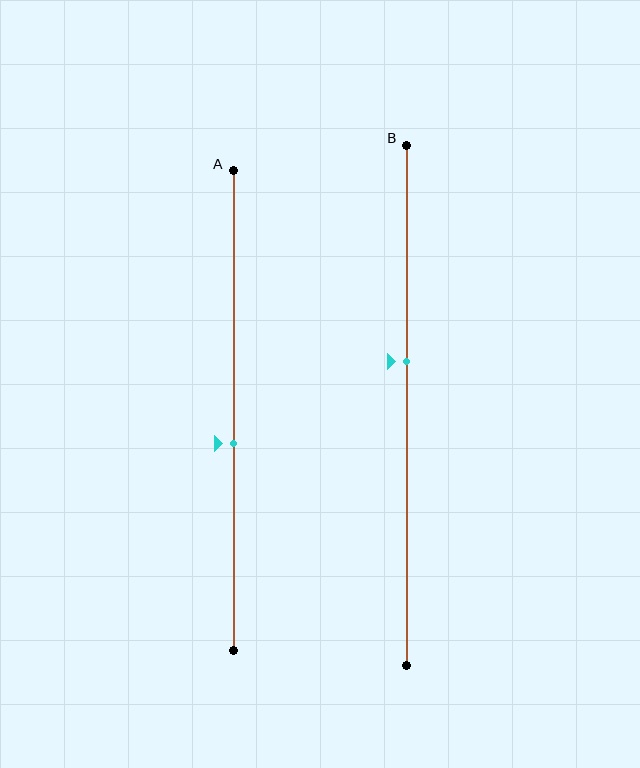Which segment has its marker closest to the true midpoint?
Segment A has its marker closest to the true midpoint.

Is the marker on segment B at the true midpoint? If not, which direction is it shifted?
No, the marker on segment B is shifted upward by about 8% of the segment length.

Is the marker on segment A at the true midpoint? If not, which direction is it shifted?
No, the marker on segment A is shifted downward by about 7% of the segment length.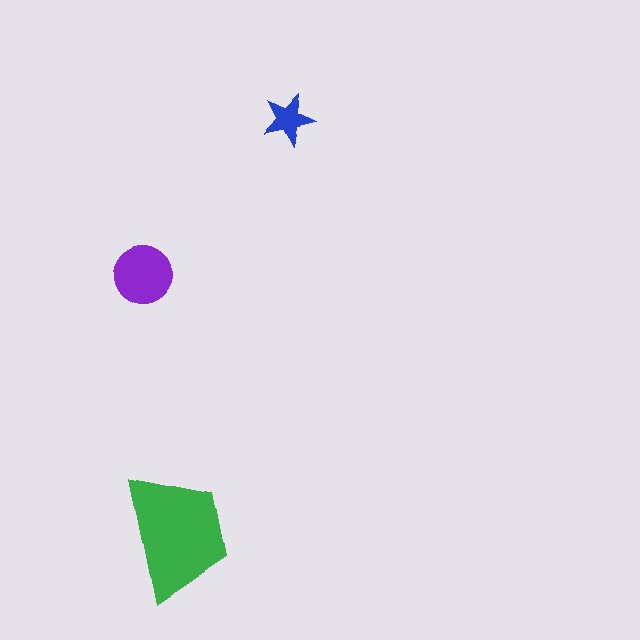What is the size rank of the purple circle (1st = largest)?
2nd.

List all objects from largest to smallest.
The green trapezoid, the purple circle, the blue star.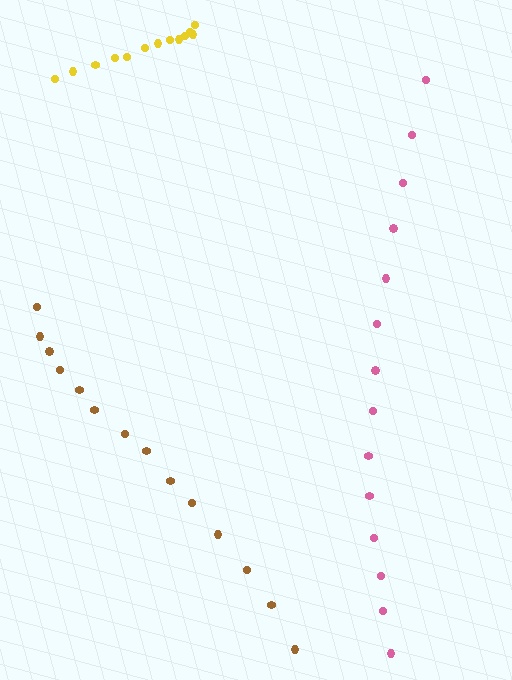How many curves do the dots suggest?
There are 3 distinct paths.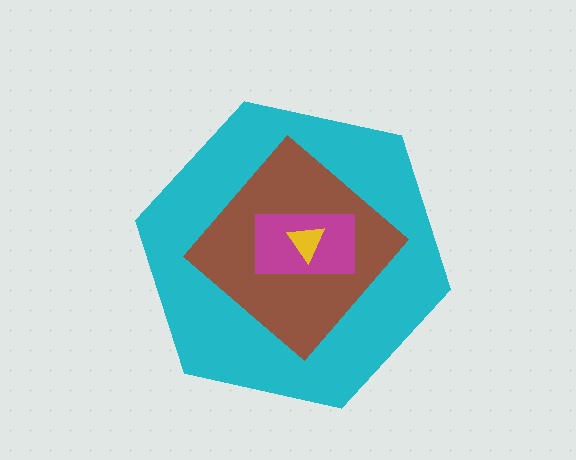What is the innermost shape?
The yellow triangle.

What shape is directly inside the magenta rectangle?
The yellow triangle.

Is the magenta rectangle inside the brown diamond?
Yes.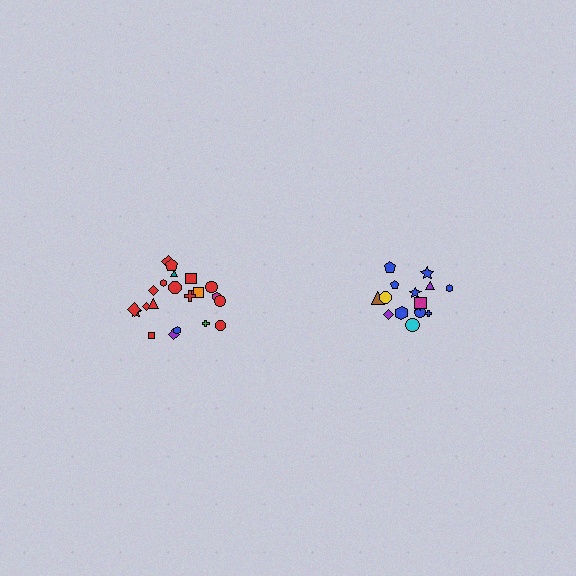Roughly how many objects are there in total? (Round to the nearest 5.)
Roughly 35 objects in total.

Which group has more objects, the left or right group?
The left group.